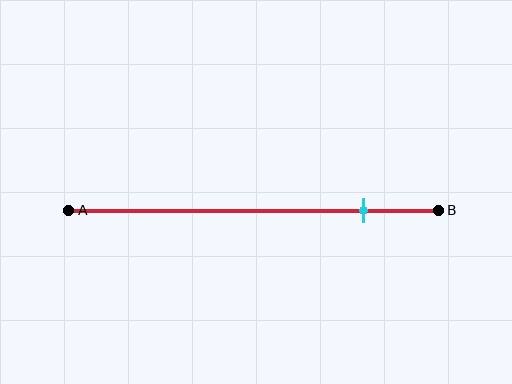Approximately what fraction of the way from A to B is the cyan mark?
The cyan mark is approximately 80% of the way from A to B.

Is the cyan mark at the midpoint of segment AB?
No, the mark is at about 80% from A, not at the 50% midpoint.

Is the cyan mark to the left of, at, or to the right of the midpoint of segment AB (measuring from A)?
The cyan mark is to the right of the midpoint of segment AB.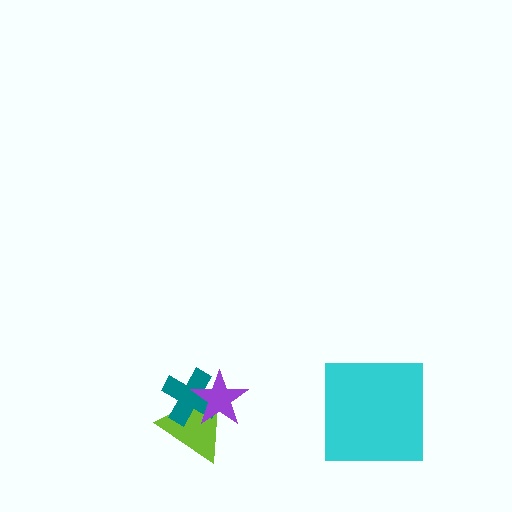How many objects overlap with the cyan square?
0 objects overlap with the cyan square.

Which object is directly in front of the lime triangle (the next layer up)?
The teal cross is directly in front of the lime triangle.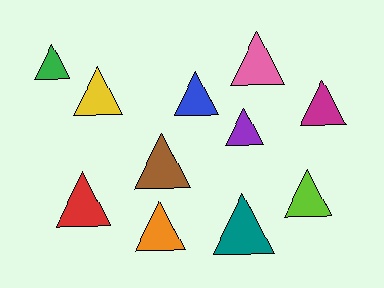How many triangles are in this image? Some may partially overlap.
There are 11 triangles.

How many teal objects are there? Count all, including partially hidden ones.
There is 1 teal object.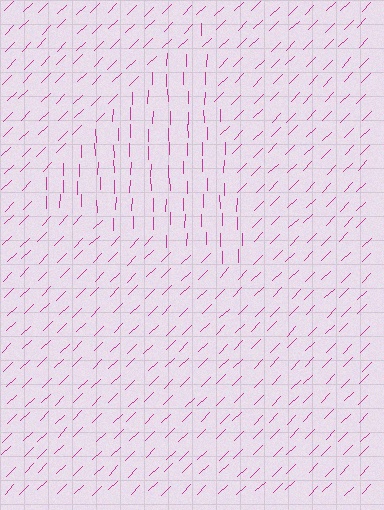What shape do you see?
I see a triangle.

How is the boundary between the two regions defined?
The boundary is defined purely by a change in line orientation (approximately 45 degrees difference). All lines are the same color and thickness.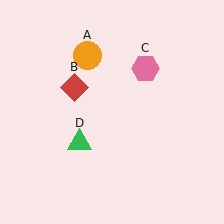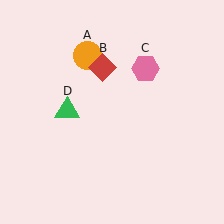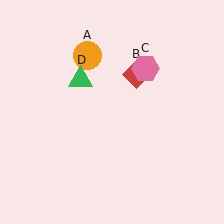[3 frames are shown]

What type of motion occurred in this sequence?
The red diamond (object B), green triangle (object D) rotated clockwise around the center of the scene.